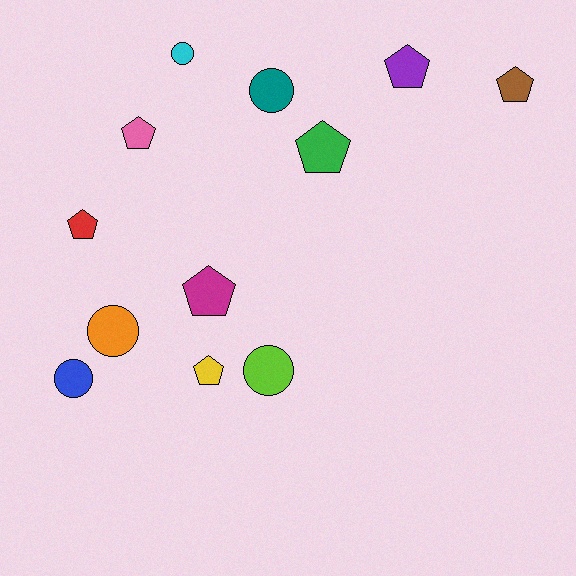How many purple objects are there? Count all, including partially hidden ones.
There is 1 purple object.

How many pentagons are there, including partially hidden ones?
There are 7 pentagons.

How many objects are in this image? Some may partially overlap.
There are 12 objects.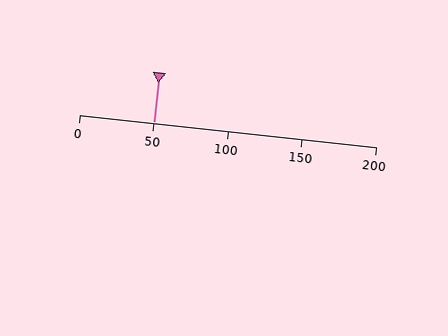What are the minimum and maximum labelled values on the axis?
The axis runs from 0 to 200.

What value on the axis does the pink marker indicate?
The marker indicates approximately 50.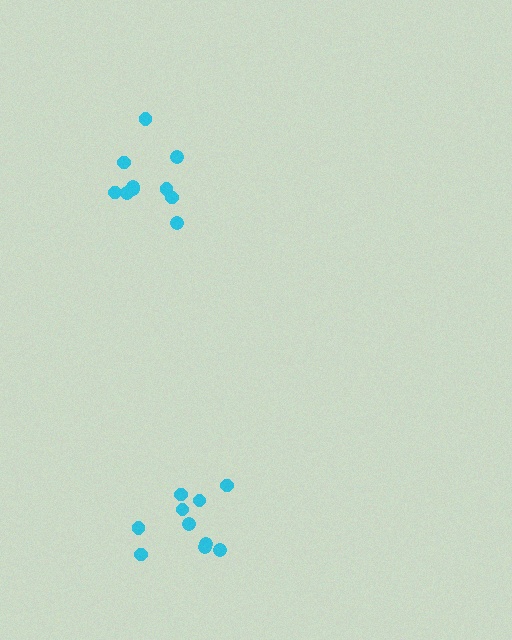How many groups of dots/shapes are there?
There are 2 groups.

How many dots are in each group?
Group 1: 10 dots, Group 2: 10 dots (20 total).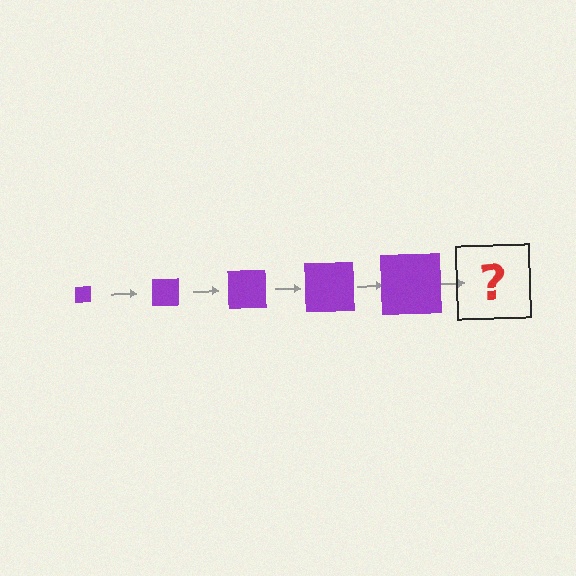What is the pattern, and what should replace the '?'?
The pattern is that the square gets progressively larger each step. The '?' should be a purple square, larger than the previous one.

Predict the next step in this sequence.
The next step is a purple square, larger than the previous one.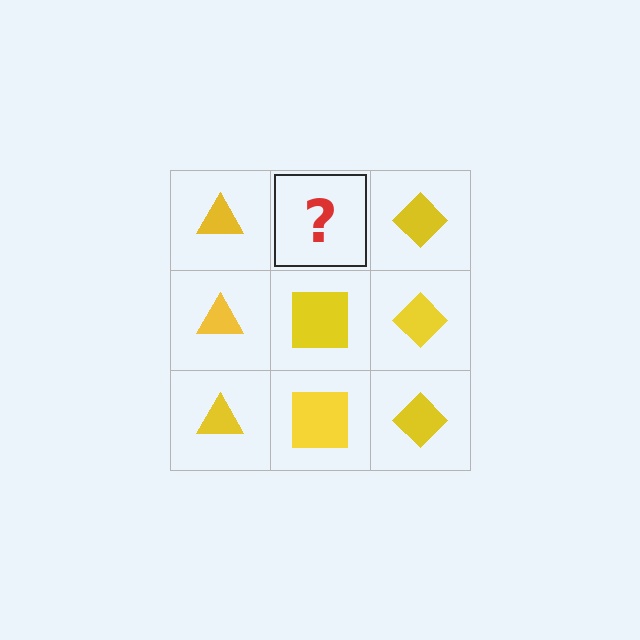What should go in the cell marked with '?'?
The missing cell should contain a yellow square.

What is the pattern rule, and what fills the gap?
The rule is that each column has a consistent shape. The gap should be filled with a yellow square.